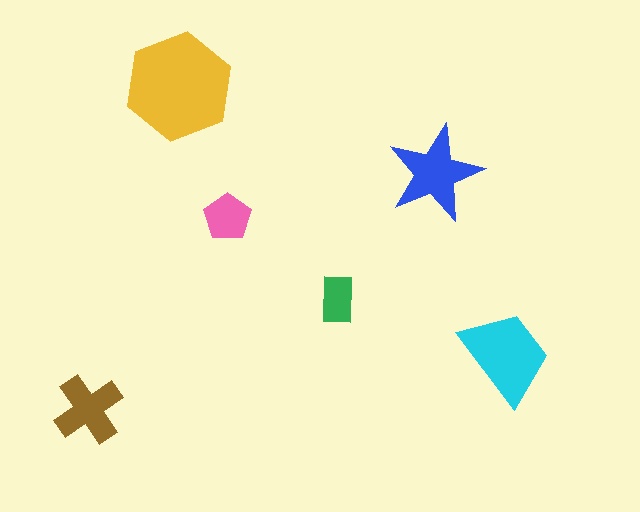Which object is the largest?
The yellow hexagon.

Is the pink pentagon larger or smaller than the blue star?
Smaller.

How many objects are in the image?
There are 6 objects in the image.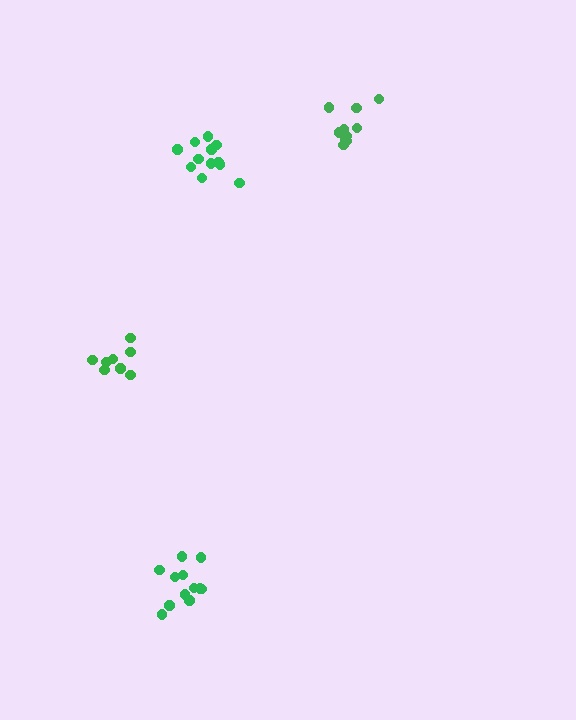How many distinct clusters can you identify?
There are 4 distinct clusters.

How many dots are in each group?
Group 1: 12 dots, Group 2: 10 dots, Group 3: 8 dots, Group 4: 12 dots (42 total).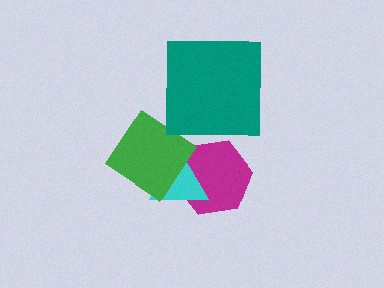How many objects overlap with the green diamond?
2 objects overlap with the green diamond.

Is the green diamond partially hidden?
No, no other shape covers it.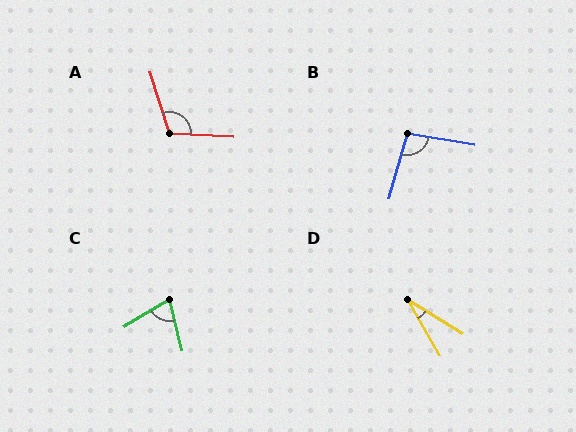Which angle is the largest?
A, at approximately 111 degrees.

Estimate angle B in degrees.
Approximately 96 degrees.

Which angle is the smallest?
D, at approximately 28 degrees.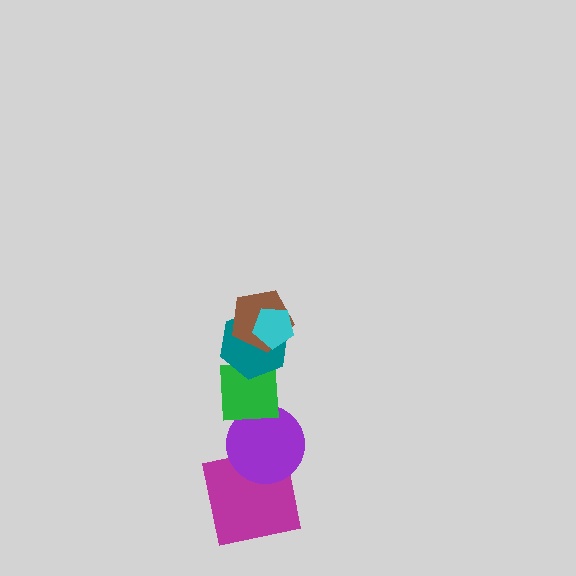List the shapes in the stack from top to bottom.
From top to bottom: the cyan pentagon, the brown pentagon, the teal hexagon, the green square, the purple circle, the magenta square.